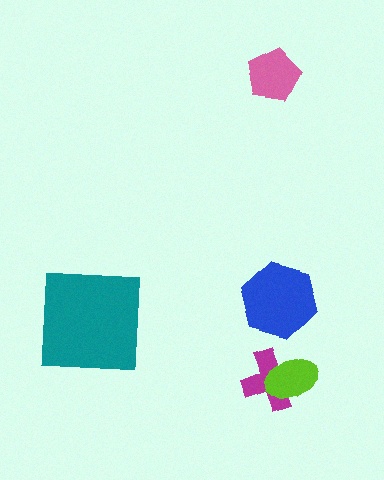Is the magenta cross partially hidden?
Yes, it is partially covered by another shape.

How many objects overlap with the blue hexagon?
0 objects overlap with the blue hexagon.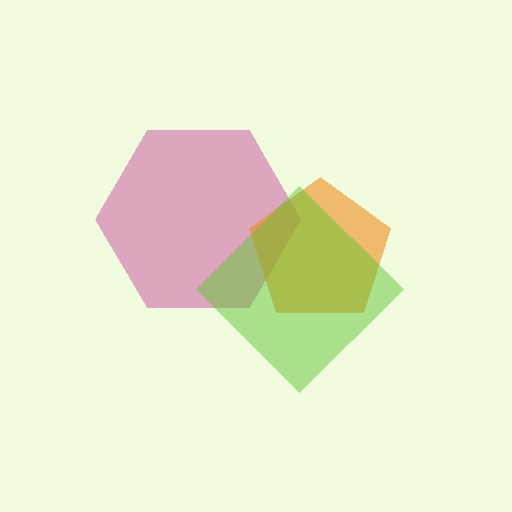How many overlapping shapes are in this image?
There are 3 overlapping shapes in the image.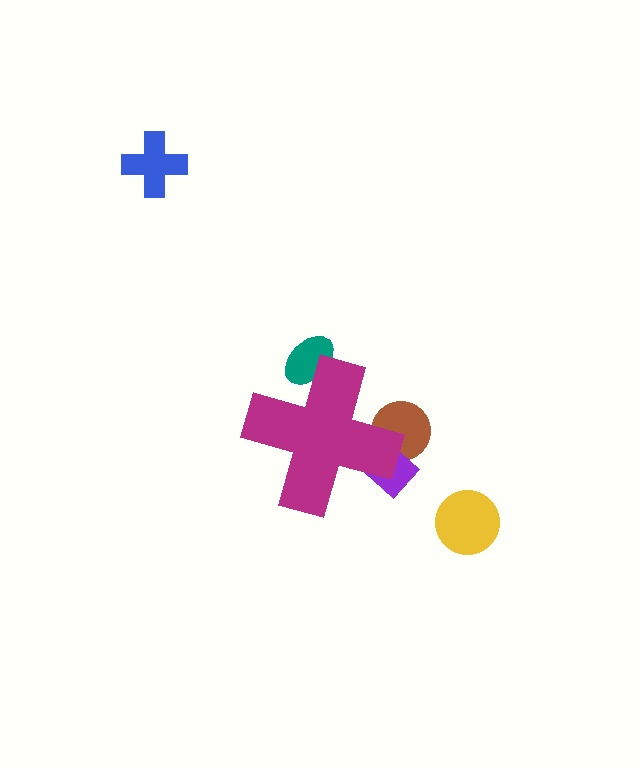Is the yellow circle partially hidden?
No, the yellow circle is fully visible.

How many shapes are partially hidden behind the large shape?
3 shapes are partially hidden.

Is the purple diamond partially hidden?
Yes, the purple diamond is partially hidden behind the magenta cross.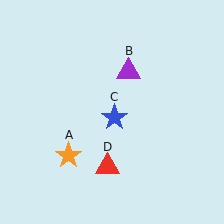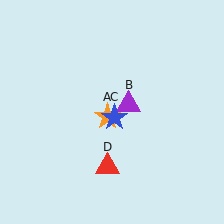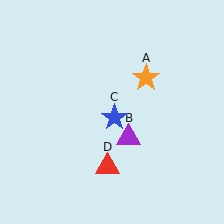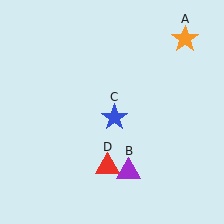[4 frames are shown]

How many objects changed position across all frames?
2 objects changed position: orange star (object A), purple triangle (object B).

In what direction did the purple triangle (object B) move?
The purple triangle (object B) moved down.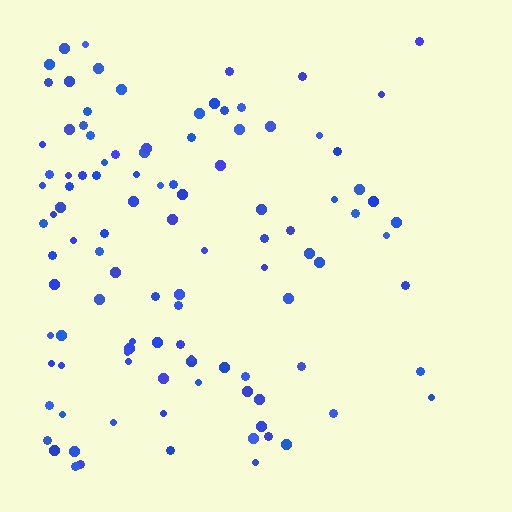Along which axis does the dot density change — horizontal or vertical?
Horizontal.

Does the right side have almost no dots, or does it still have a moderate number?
Still a moderate number, just noticeably fewer than the left.